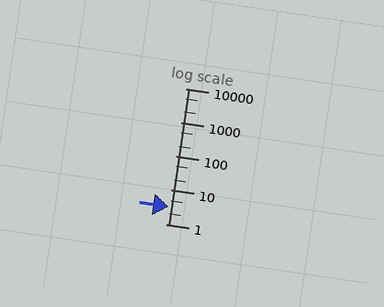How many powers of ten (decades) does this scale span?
The scale spans 4 decades, from 1 to 10000.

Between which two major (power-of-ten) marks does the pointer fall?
The pointer is between 1 and 10.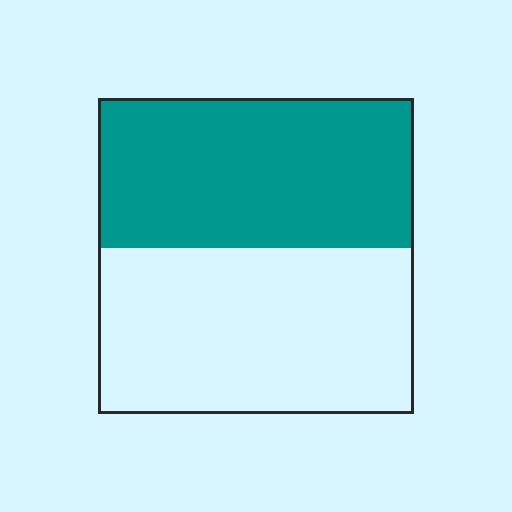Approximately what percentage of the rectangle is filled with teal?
Approximately 45%.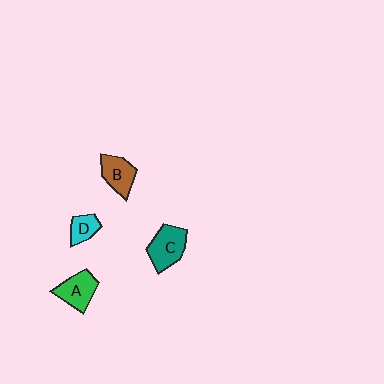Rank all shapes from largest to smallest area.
From largest to smallest: C (teal), A (green), B (brown), D (cyan).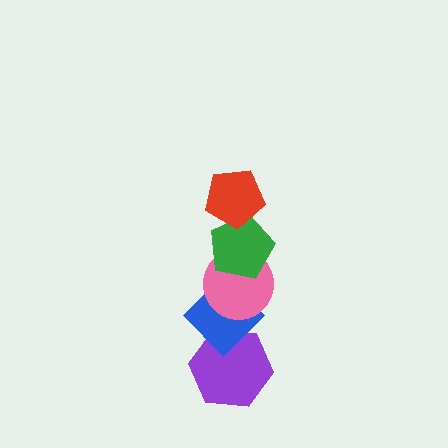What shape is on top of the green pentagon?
The red pentagon is on top of the green pentagon.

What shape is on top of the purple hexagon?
The blue diamond is on top of the purple hexagon.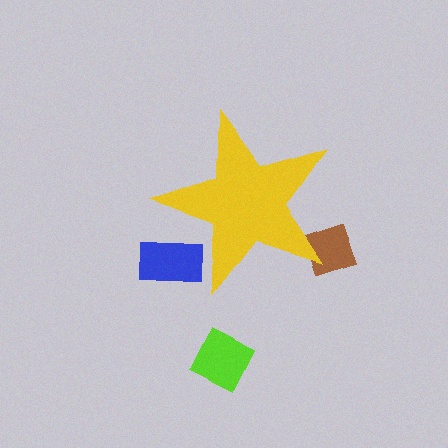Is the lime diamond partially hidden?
No, the lime diamond is fully visible.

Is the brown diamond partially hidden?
Yes, the brown diamond is partially hidden behind the yellow star.